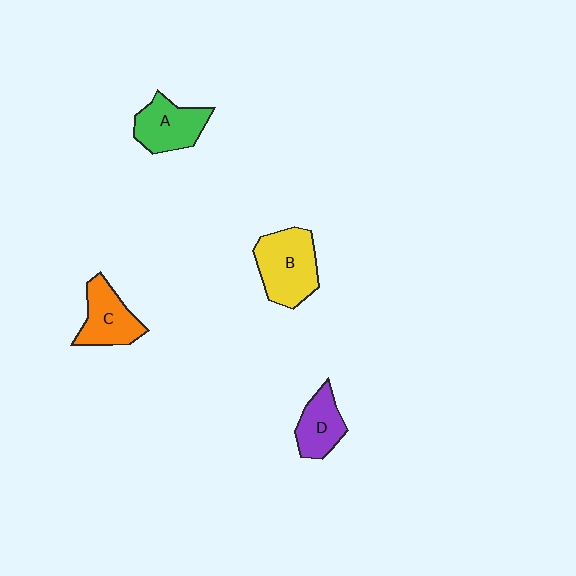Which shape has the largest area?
Shape B (yellow).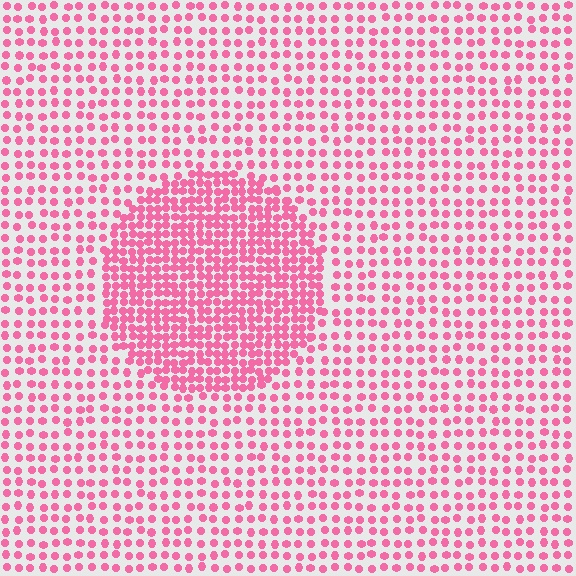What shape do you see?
I see a circle.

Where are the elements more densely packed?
The elements are more densely packed inside the circle boundary.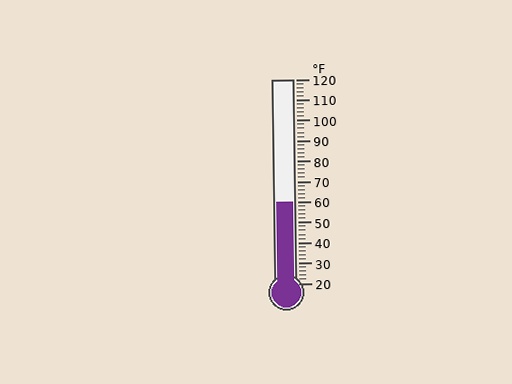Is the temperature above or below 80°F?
The temperature is below 80°F.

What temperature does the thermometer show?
The thermometer shows approximately 60°F.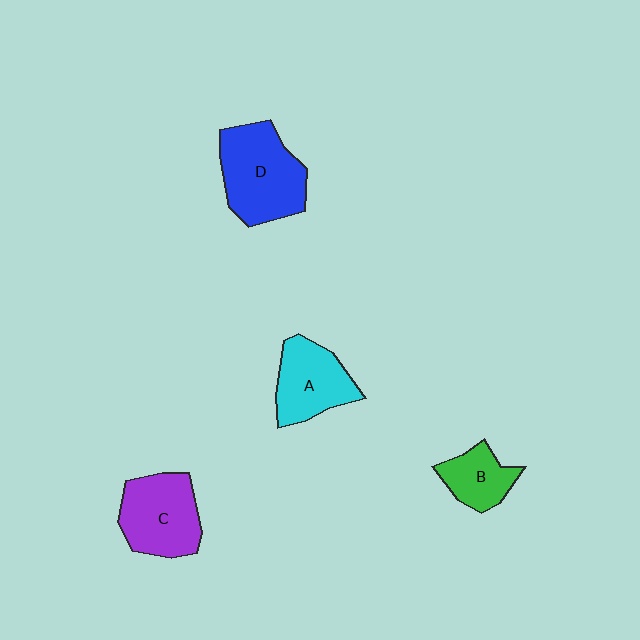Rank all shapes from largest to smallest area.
From largest to smallest: D (blue), C (purple), A (cyan), B (green).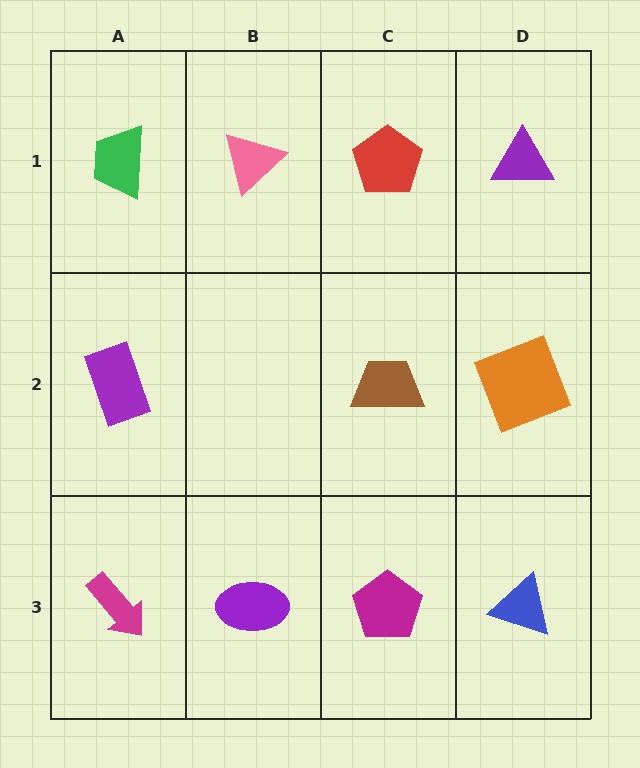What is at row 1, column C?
A red pentagon.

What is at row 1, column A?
A green trapezoid.